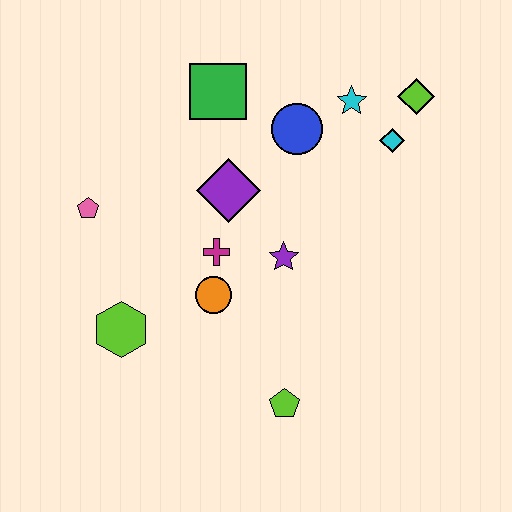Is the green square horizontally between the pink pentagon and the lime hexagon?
No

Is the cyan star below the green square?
Yes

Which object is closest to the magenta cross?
The orange circle is closest to the magenta cross.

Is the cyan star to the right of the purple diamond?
Yes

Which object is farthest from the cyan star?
The lime hexagon is farthest from the cyan star.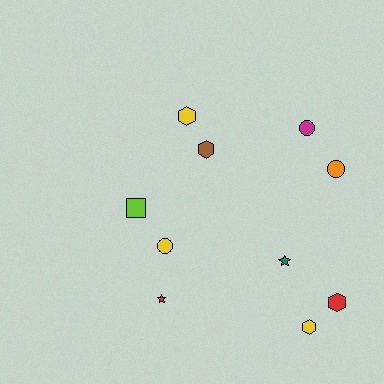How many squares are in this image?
There is 1 square.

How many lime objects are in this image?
There is 1 lime object.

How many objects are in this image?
There are 10 objects.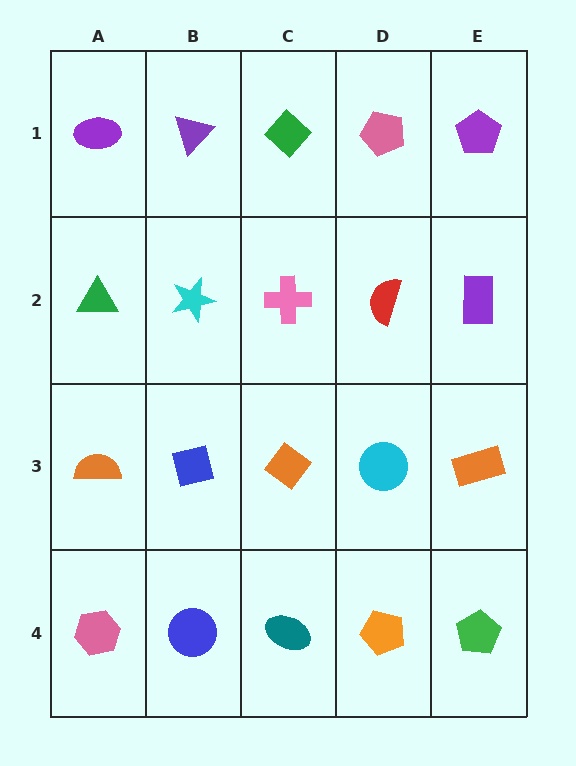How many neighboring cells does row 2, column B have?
4.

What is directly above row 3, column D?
A red semicircle.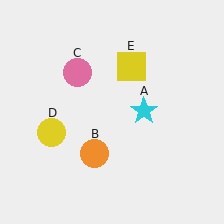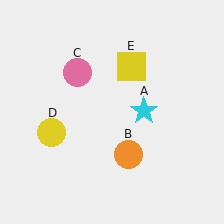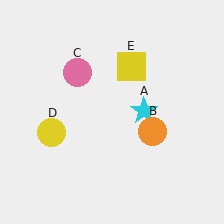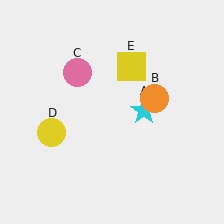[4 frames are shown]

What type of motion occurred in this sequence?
The orange circle (object B) rotated counterclockwise around the center of the scene.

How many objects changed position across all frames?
1 object changed position: orange circle (object B).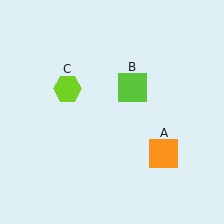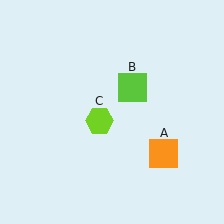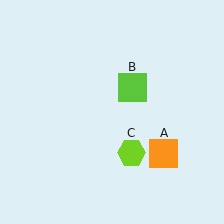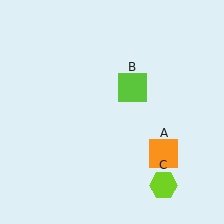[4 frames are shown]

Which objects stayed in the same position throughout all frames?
Orange square (object A) and lime square (object B) remained stationary.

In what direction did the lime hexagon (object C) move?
The lime hexagon (object C) moved down and to the right.